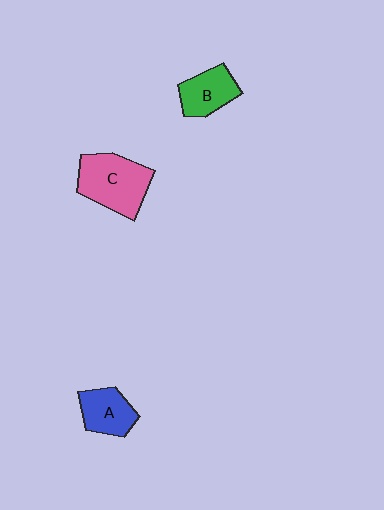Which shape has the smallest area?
Shape B (green).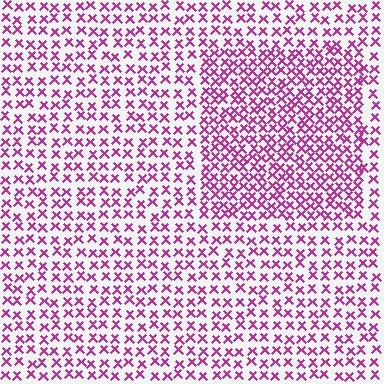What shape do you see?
I see a rectangle.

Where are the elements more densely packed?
The elements are more densely packed inside the rectangle boundary.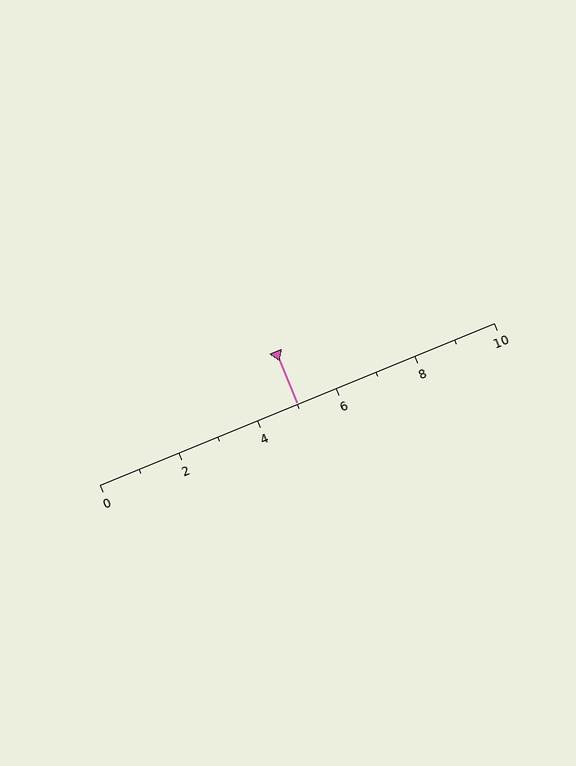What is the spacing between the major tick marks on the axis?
The major ticks are spaced 2 apart.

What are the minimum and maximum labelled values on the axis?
The axis runs from 0 to 10.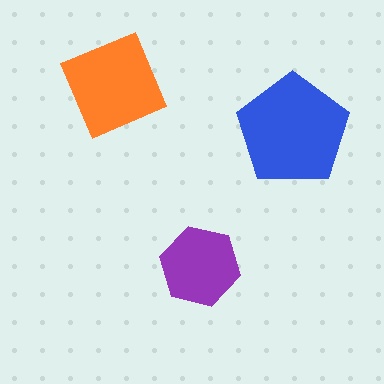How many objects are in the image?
There are 3 objects in the image.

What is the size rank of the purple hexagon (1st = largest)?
3rd.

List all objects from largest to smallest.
The blue pentagon, the orange diamond, the purple hexagon.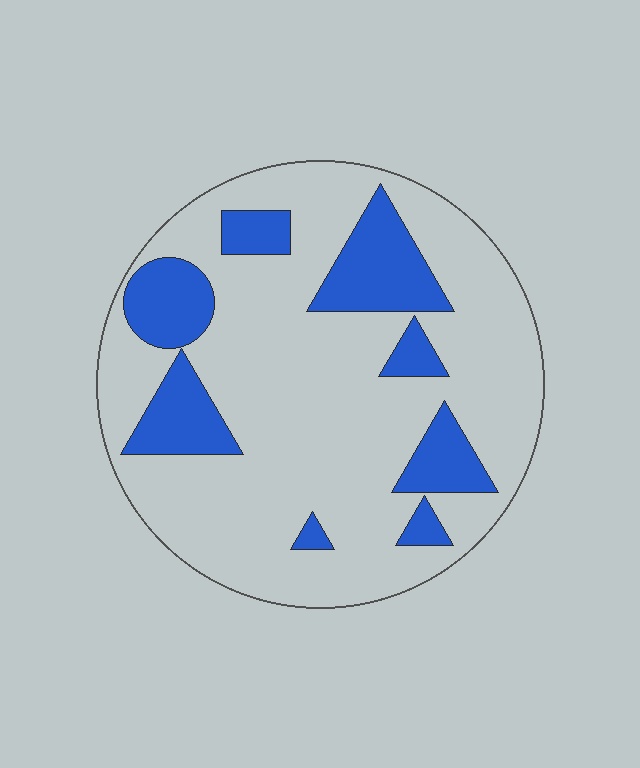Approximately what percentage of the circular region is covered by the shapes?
Approximately 25%.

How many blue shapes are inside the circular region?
8.